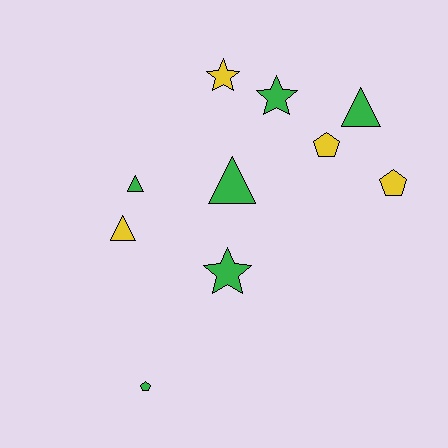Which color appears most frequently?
Green, with 6 objects.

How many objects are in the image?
There are 10 objects.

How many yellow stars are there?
There is 1 yellow star.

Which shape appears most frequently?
Triangle, with 4 objects.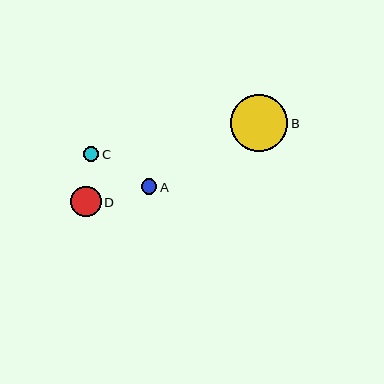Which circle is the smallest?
Circle A is the smallest with a size of approximately 15 pixels.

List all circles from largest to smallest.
From largest to smallest: B, D, C, A.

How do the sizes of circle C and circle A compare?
Circle C and circle A are approximately the same size.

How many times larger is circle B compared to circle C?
Circle B is approximately 3.7 times the size of circle C.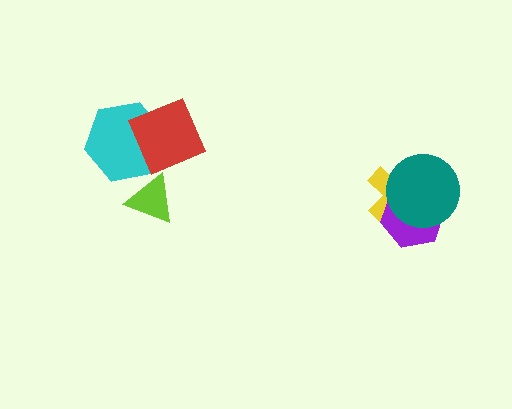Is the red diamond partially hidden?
No, no other shape covers it.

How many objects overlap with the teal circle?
2 objects overlap with the teal circle.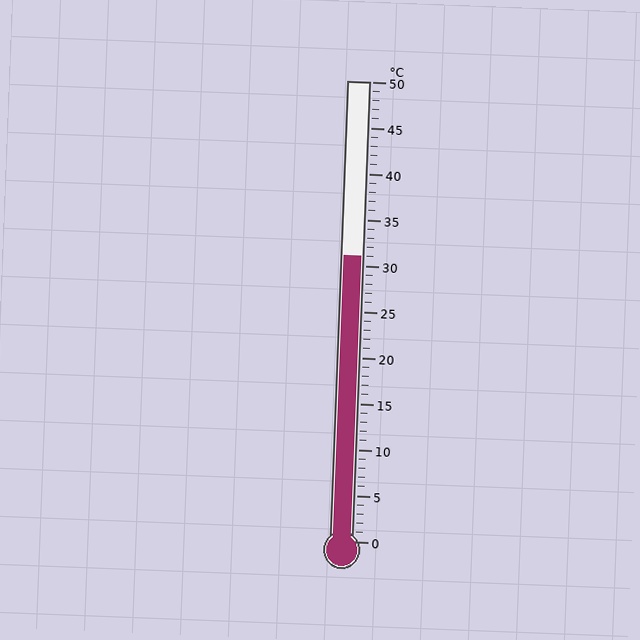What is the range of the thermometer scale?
The thermometer scale ranges from 0°C to 50°C.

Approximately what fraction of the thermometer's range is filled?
The thermometer is filled to approximately 60% of its range.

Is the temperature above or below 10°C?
The temperature is above 10°C.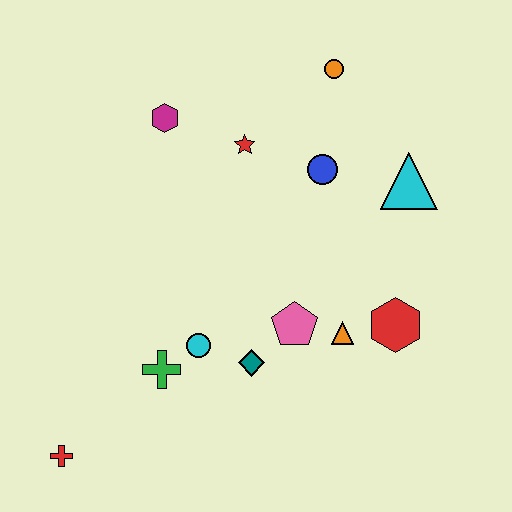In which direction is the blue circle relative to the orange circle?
The blue circle is below the orange circle.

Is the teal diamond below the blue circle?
Yes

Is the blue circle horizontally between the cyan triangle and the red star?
Yes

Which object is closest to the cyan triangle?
The blue circle is closest to the cyan triangle.